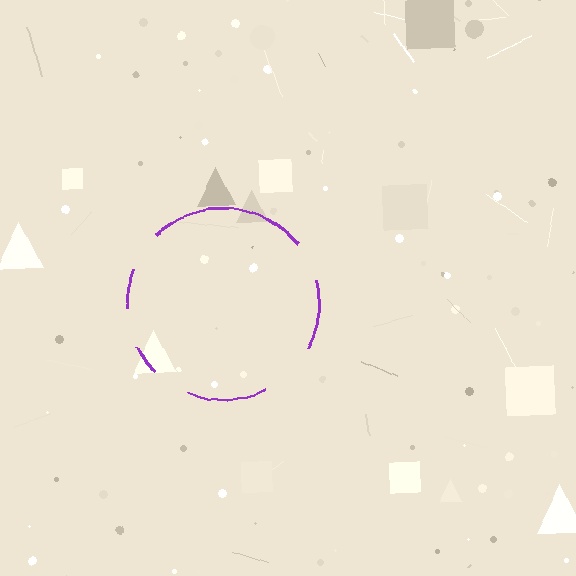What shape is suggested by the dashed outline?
The dashed outline suggests a circle.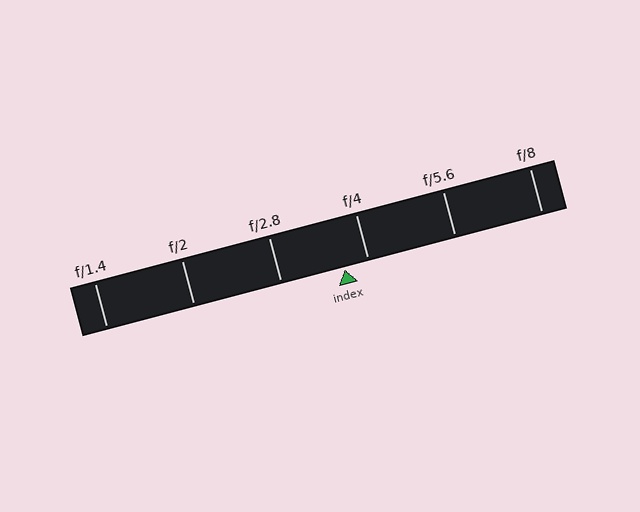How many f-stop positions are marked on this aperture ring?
There are 6 f-stop positions marked.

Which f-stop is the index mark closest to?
The index mark is closest to f/4.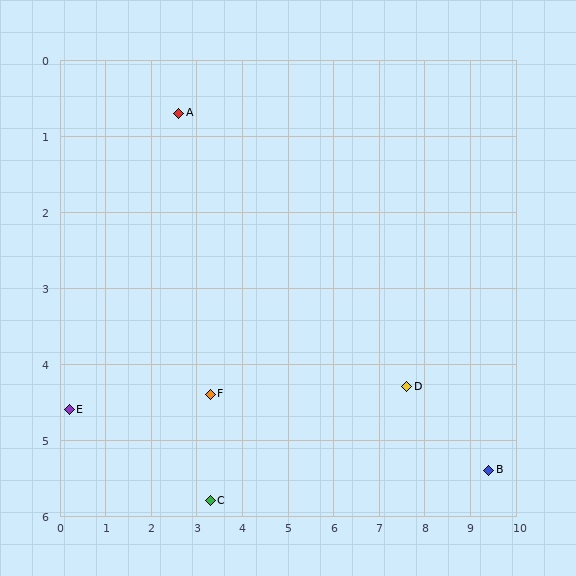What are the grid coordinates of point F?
Point F is at approximately (3.3, 4.4).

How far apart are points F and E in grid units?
Points F and E are about 3.1 grid units apart.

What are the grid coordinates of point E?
Point E is at approximately (0.2, 4.6).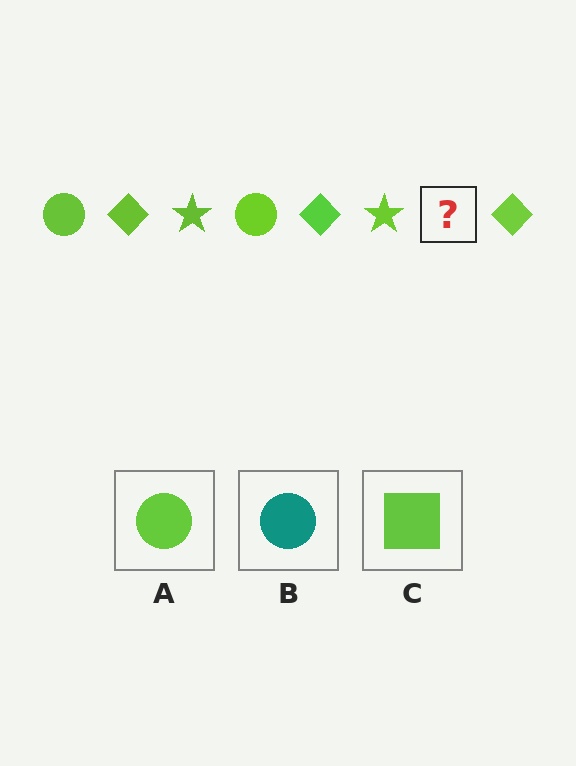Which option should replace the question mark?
Option A.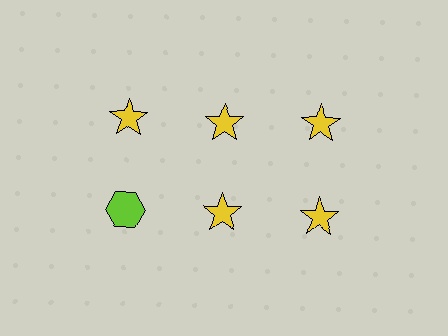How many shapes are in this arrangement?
There are 6 shapes arranged in a grid pattern.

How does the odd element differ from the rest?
It differs in both color (lime instead of yellow) and shape (hexagon instead of star).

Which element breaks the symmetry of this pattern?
The lime hexagon in the second row, leftmost column breaks the symmetry. All other shapes are yellow stars.